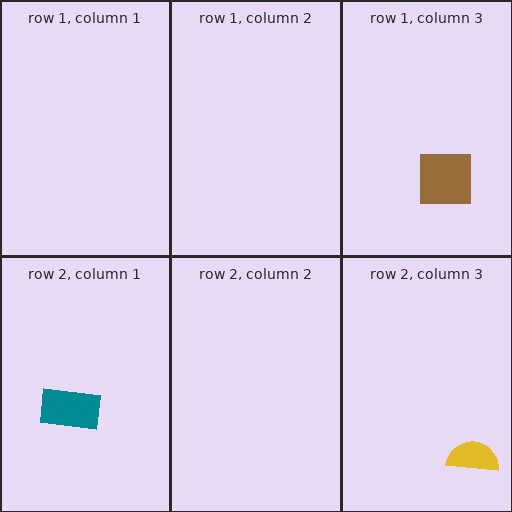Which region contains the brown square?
The row 1, column 3 region.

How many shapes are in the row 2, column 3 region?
1.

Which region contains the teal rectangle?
The row 2, column 1 region.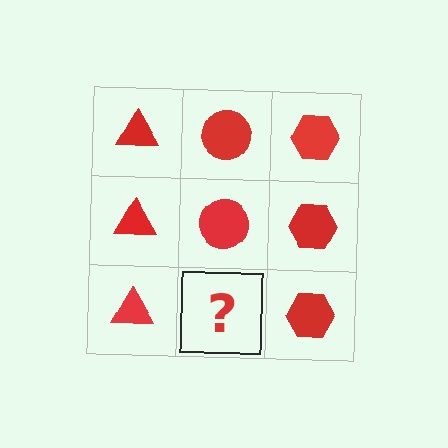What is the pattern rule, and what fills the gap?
The rule is that each column has a consistent shape. The gap should be filled with a red circle.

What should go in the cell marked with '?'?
The missing cell should contain a red circle.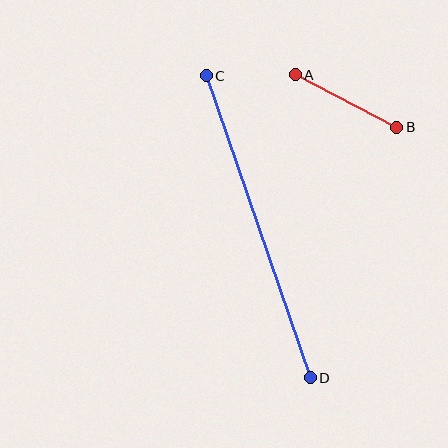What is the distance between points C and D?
The distance is approximately 319 pixels.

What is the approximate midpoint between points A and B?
The midpoint is at approximately (346, 101) pixels.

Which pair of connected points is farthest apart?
Points C and D are farthest apart.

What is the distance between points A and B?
The distance is approximately 114 pixels.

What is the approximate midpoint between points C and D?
The midpoint is at approximately (258, 227) pixels.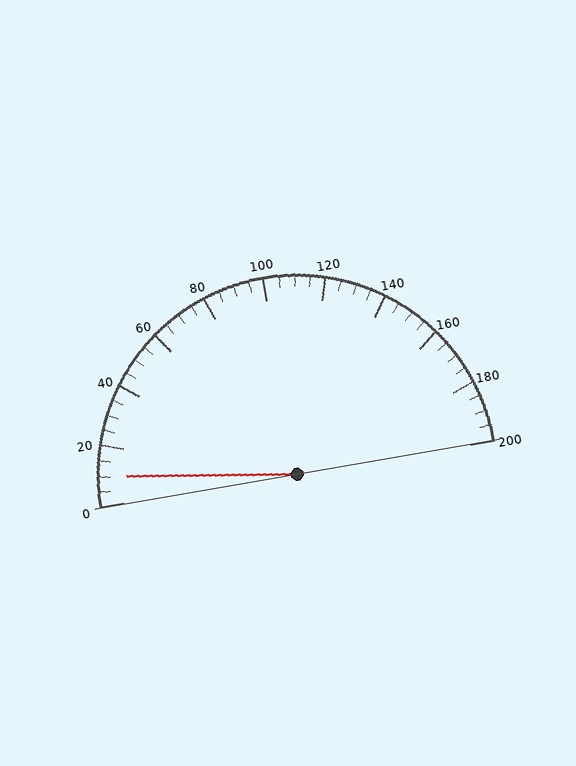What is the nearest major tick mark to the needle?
The nearest major tick mark is 0.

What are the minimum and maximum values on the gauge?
The gauge ranges from 0 to 200.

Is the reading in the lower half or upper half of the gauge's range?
The reading is in the lower half of the range (0 to 200).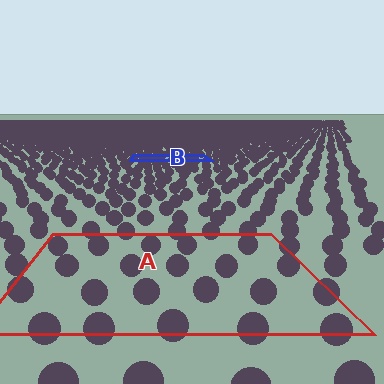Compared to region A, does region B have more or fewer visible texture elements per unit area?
Region B has more texture elements per unit area — they are packed more densely because it is farther away.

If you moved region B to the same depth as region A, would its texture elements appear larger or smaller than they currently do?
They would appear larger. At a closer depth, the same texture elements are projected at a bigger on-screen size.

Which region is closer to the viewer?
Region A is closer. The texture elements there are larger and more spread out.